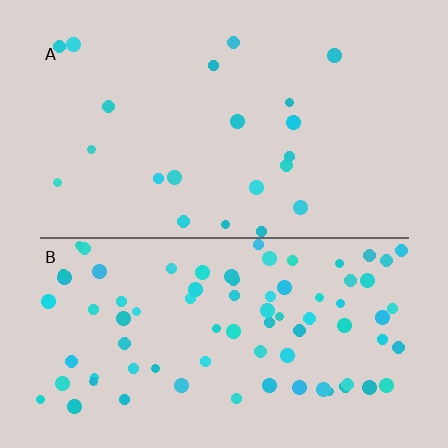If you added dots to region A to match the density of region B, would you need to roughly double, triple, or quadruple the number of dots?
Approximately quadruple.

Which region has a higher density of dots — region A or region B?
B (the bottom).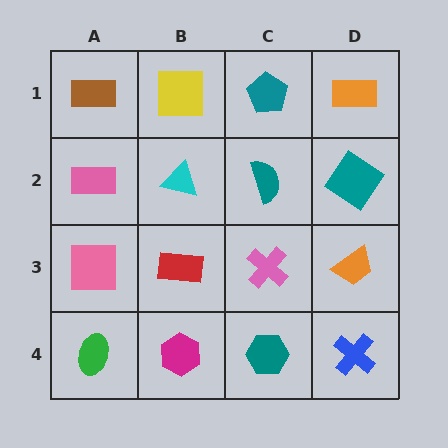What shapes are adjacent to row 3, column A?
A pink rectangle (row 2, column A), a green ellipse (row 4, column A), a red rectangle (row 3, column B).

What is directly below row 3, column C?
A teal hexagon.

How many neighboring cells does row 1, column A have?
2.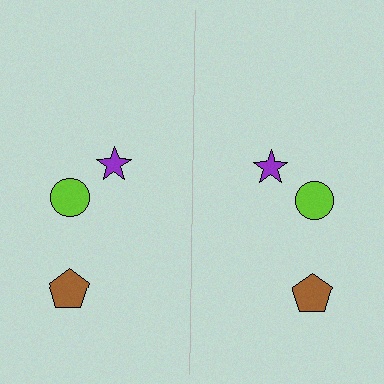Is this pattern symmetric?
Yes, this pattern has bilateral (reflection) symmetry.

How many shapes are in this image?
There are 6 shapes in this image.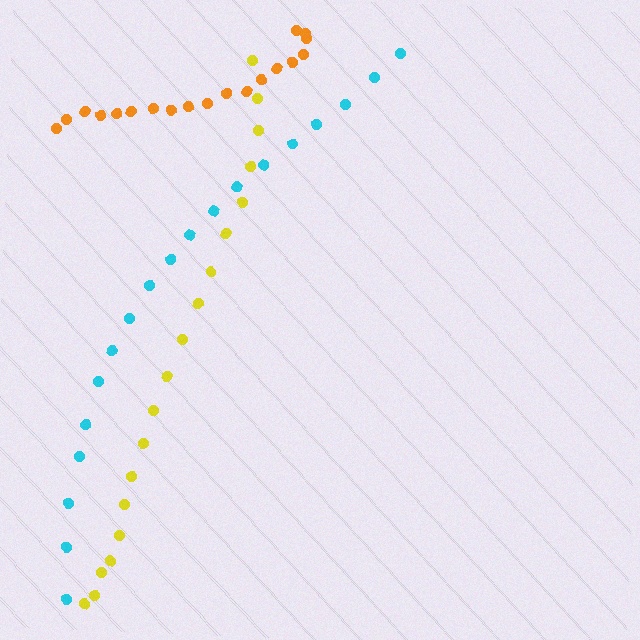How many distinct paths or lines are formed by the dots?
There are 3 distinct paths.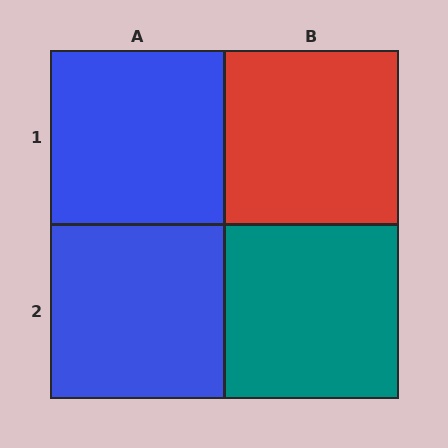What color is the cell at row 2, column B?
Teal.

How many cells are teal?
1 cell is teal.